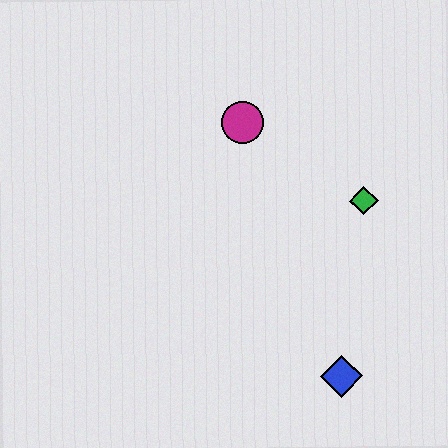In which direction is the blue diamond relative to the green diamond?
The blue diamond is below the green diamond.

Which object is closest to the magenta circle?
The green diamond is closest to the magenta circle.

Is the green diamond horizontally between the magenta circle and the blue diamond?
No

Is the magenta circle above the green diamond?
Yes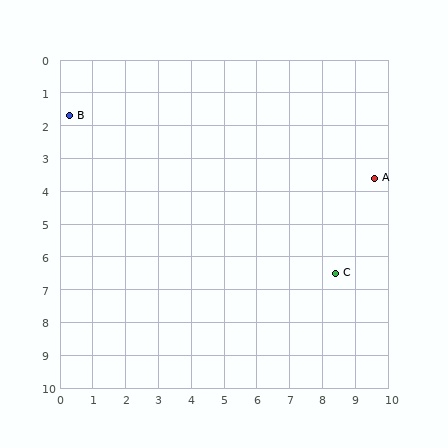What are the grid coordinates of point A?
Point A is at approximately (9.6, 3.6).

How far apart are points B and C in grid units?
Points B and C are about 9.4 grid units apart.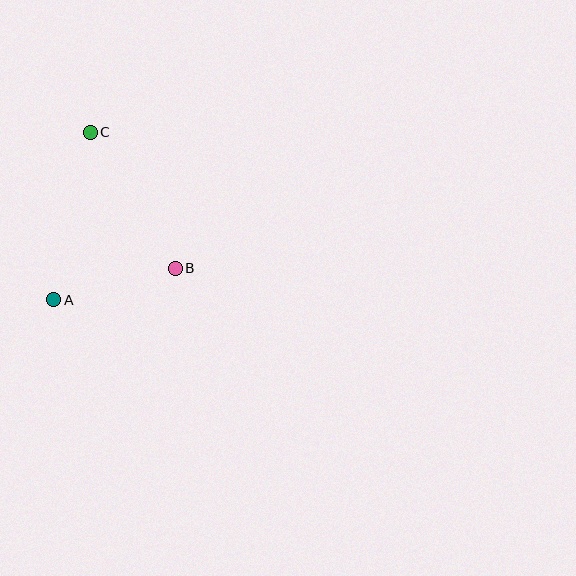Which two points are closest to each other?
Points A and B are closest to each other.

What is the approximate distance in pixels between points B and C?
The distance between B and C is approximately 160 pixels.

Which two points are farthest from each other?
Points A and C are farthest from each other.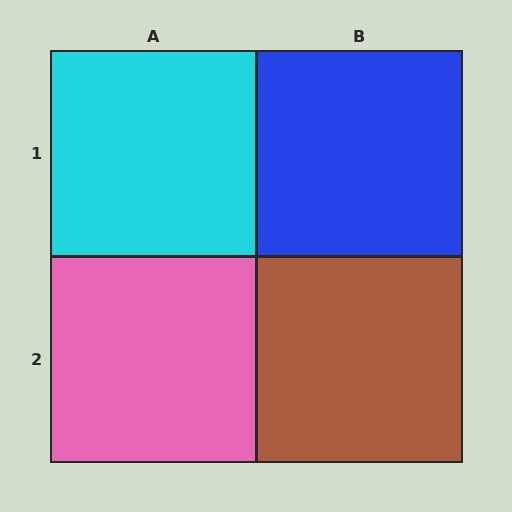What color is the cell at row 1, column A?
Cyan.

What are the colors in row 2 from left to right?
Pink, brown.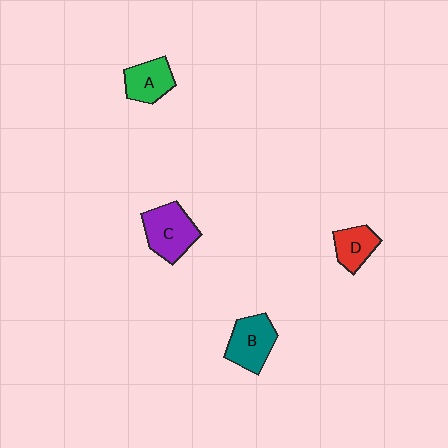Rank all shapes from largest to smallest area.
From largest to smallest: C (purple), B (teal), A (green), D (red).